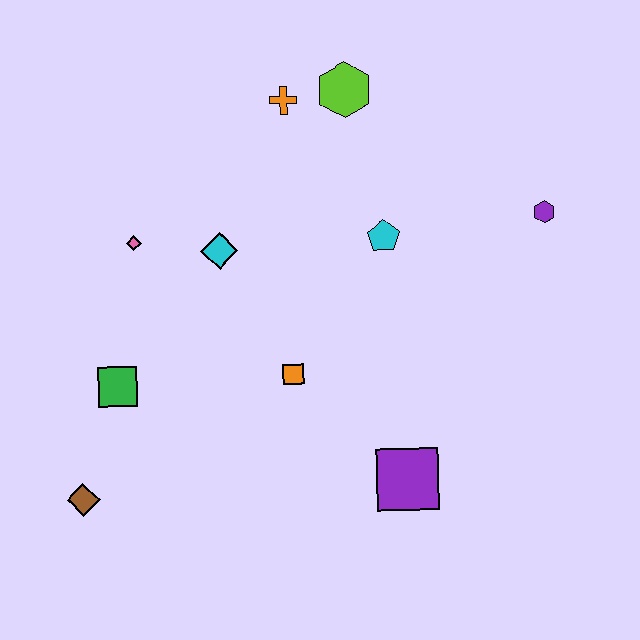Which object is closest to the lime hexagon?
The orange cross is closest to the lime hexagon.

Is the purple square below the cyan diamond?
Yes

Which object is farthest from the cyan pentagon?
The brown diamond is farthest from the cyan pentagon.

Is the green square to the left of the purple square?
Yes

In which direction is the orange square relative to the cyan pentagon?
The orange square is below the cyan pentagon.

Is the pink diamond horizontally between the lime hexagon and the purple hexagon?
No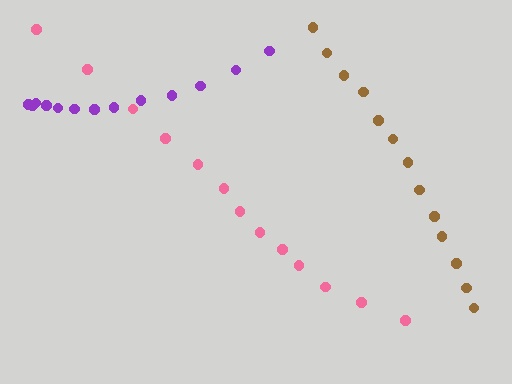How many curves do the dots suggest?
There are 3 distinct paths.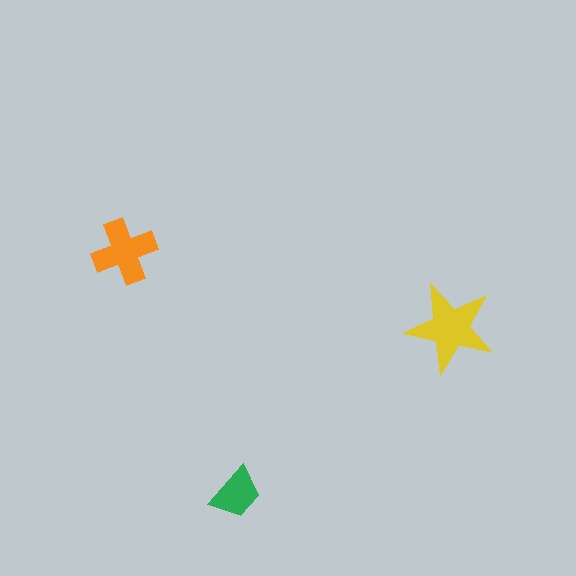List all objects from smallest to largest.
The green trapezoid, the orange cross, the yellow star.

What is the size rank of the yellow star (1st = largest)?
1st.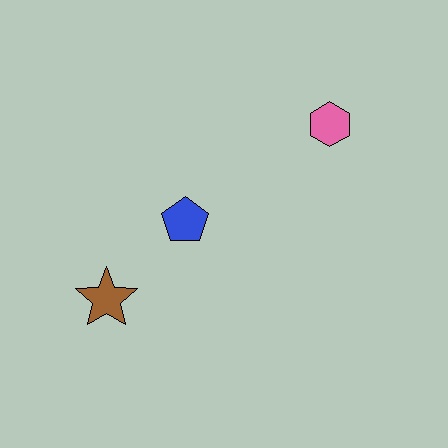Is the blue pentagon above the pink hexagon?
No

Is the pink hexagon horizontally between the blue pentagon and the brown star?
No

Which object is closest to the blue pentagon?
The brown star is closest to the blue pentagon.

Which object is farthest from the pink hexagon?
The brown star is farthest from the pink hexagon.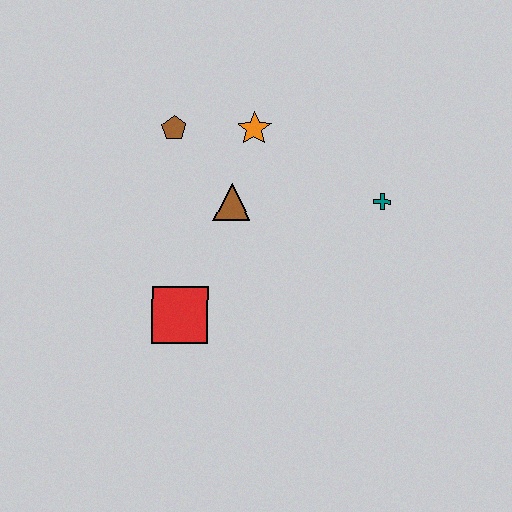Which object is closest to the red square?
The brown triangle is closest to the red square.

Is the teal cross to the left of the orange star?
No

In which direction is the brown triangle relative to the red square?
The brown triangle is above the red square.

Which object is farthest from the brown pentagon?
The teal cross is farthest from the brown pentagon.